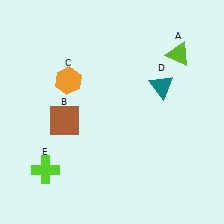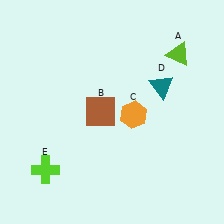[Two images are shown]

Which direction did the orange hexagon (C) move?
The orange hexagon (C) moved right.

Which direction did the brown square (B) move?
The brown square (B) moved right.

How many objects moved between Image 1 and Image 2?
2 objects moved between the two images.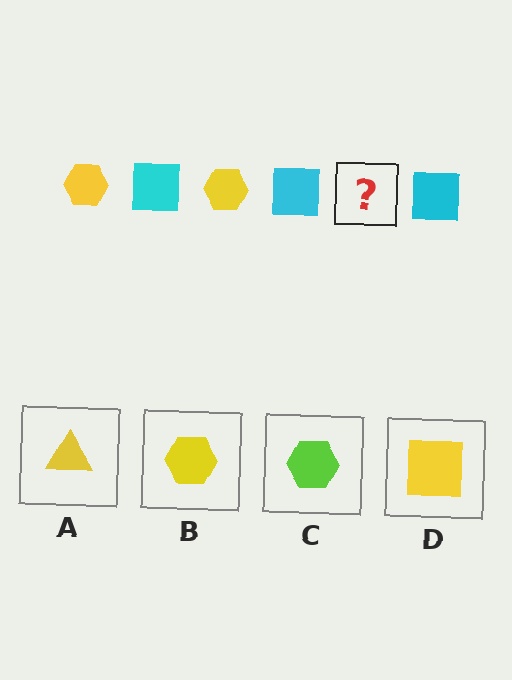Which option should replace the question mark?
Option B.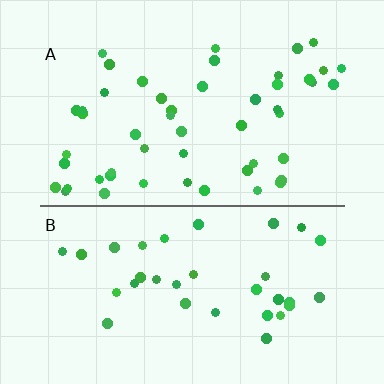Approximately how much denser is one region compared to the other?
Approximately 1.5× — region A over region B.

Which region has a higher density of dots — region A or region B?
A (the top).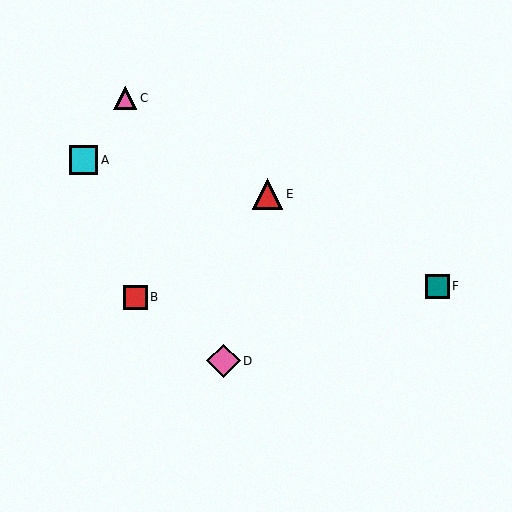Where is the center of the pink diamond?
The center of the pink diamond is at (224, 361).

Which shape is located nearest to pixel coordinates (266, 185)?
The red triangle (labeled E) at (267, 194) is nearest to that location.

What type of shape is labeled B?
Shape B is a red square.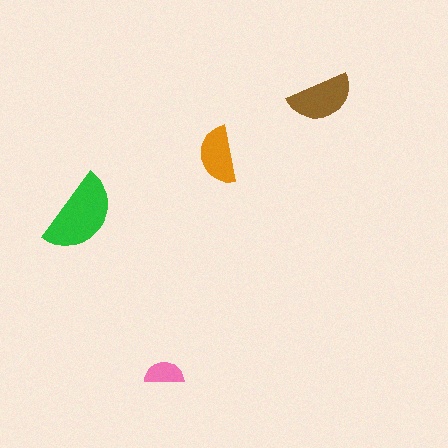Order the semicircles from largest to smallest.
the green one, the brown one, the orange one, the pink one.